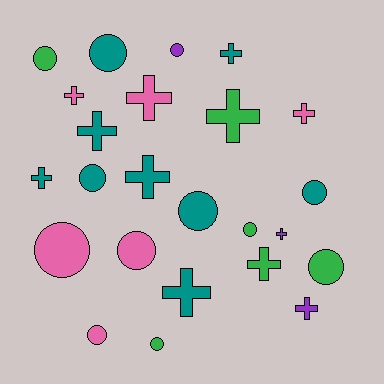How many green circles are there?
There are 4 green circles.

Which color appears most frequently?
Teal, with 9 objects.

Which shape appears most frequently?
Circle, with 12 objects.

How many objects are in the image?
There are 24 objects.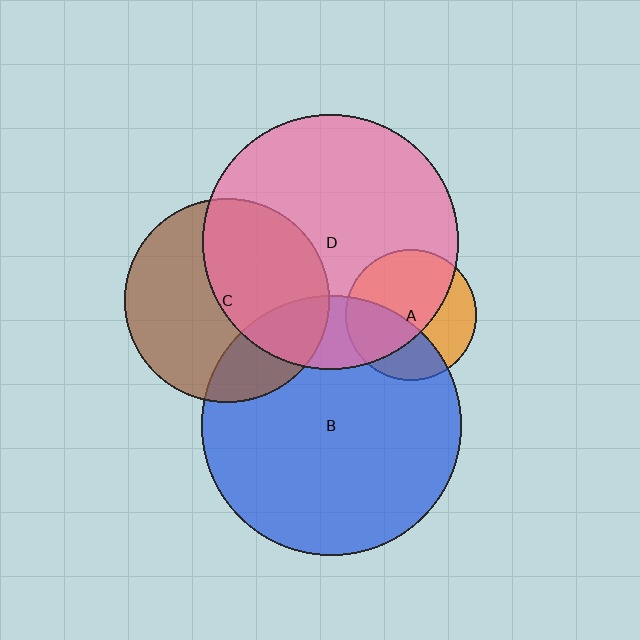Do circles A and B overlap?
Yes.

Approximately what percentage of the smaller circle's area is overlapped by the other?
Approximately 40%.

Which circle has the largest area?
Circle B (blue).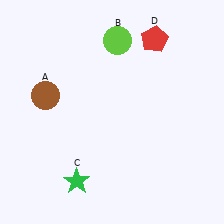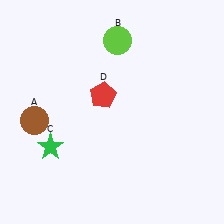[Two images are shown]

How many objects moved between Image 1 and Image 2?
3 objects moved between the two images.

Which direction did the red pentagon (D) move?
The red pentagon (D) moved down.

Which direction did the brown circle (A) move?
The brown circle (A) moved down.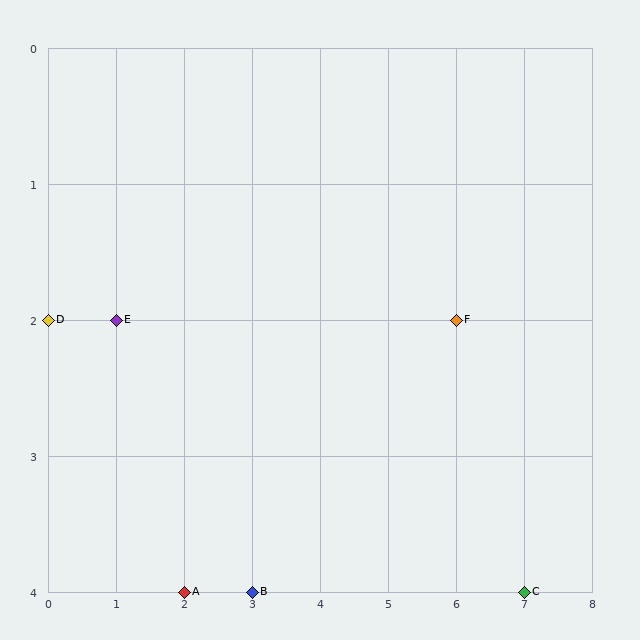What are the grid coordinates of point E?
Point E is at grid coordinates (1, 2).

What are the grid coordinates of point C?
Point C is at grid coordinates (7, 4).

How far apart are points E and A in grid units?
Points E and A are 1 column and 2 rows apart (about 2.2 grid units diagonally).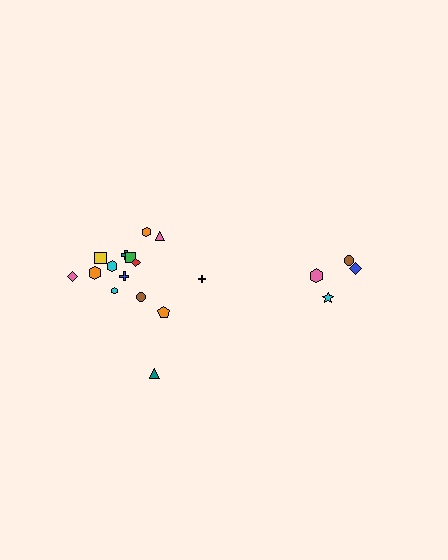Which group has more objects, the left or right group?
The left group.